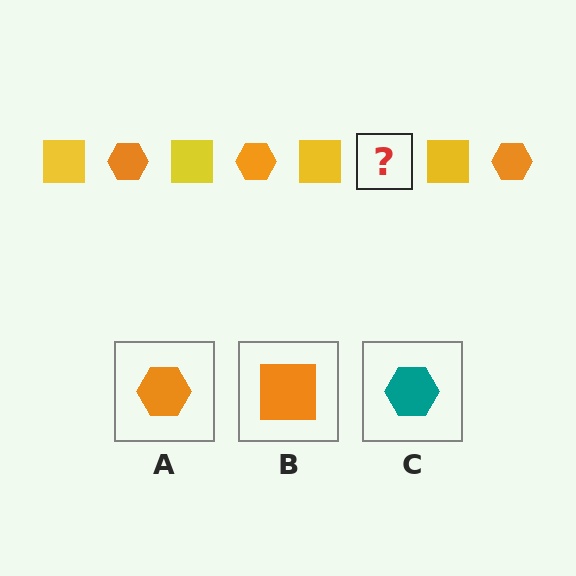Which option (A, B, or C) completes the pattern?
A.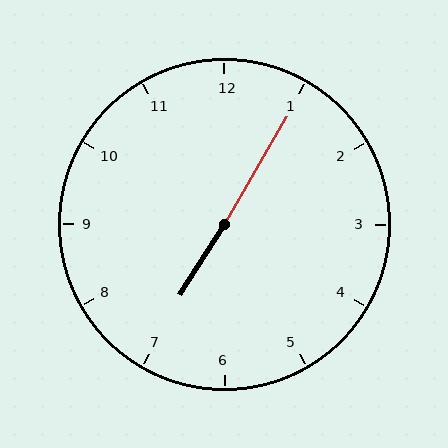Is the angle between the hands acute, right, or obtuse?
It is obtuse.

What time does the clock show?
7:05.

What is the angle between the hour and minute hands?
Approximately 178 degrees.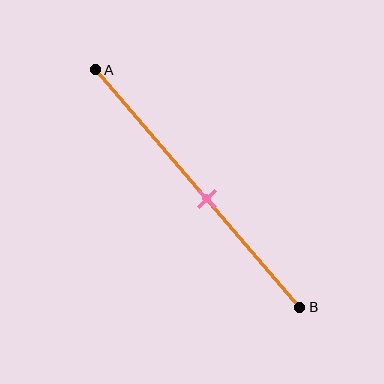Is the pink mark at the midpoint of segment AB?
No, the mark is at about 55% from A, not at the 50% midpoint.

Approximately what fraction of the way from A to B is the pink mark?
The pink mark is approximately 55% of the way from A to B.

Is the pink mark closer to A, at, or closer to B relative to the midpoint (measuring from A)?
The pink mark is closer to point B than the midpoint of segment AB.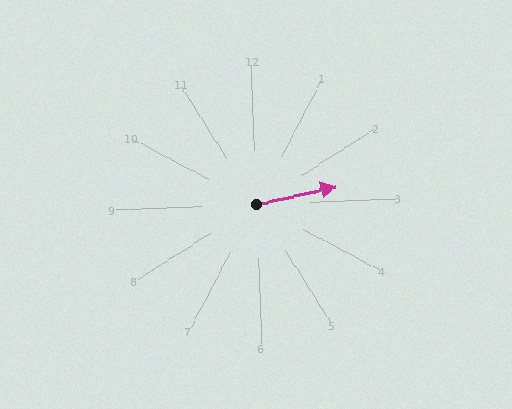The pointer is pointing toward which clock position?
Roughly 3 o'clock.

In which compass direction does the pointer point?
East.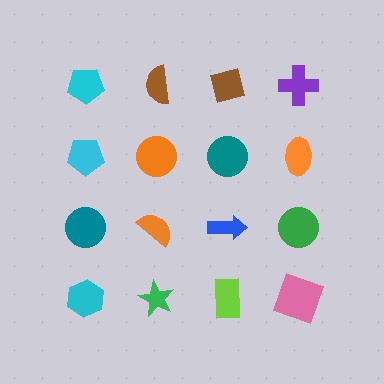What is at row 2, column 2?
An orange circle.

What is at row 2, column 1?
A cyan pentagon.